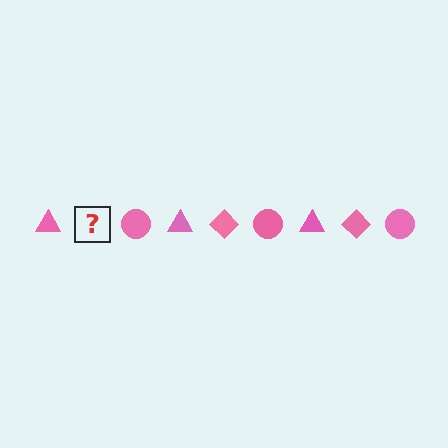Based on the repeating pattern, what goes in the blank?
The blank should be a pink diamond.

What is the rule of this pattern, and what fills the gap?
The rule is that the pattern cycles through triangle, diamond, circle shapes in pink. The gap should be filled with a pink diamond.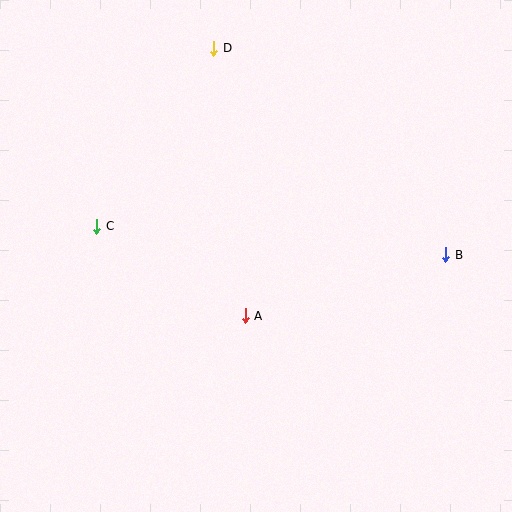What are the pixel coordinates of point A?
Point A is at (245, 316).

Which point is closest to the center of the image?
Point A at (245, 316) is closest to the center.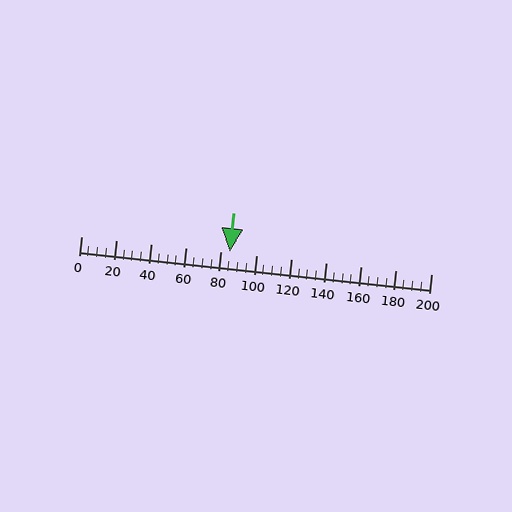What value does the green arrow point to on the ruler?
The green arrow points to approximately 85.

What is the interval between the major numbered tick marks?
The major tick marks are spaced 20 units apart.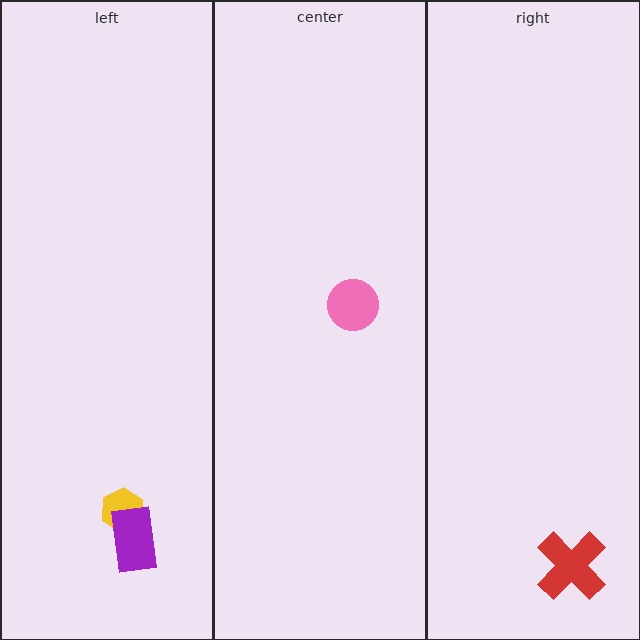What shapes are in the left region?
The yellow hexagon, the purple rectangle.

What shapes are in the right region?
The red cross.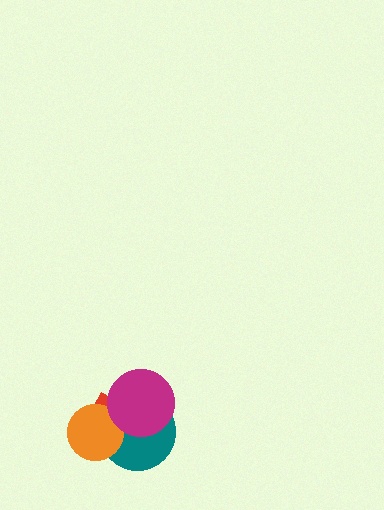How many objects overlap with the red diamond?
3 objects overlap with the red diamond.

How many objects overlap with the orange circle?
3 objects overlap with the orange circle.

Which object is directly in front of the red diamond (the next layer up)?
The teal circle is directly in front of the red diamond.